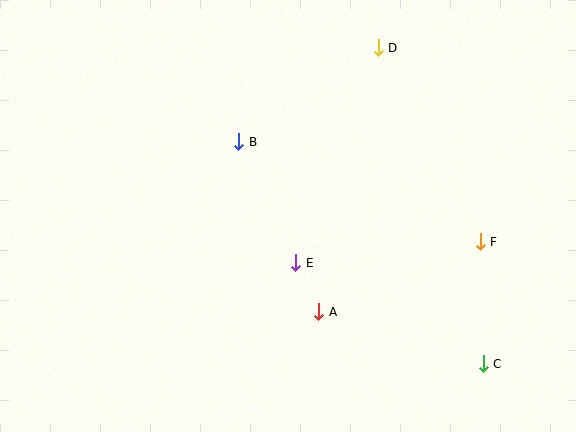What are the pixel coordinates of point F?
Point F is at (480, 242).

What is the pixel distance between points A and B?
The distance between A and B is 188 pixels.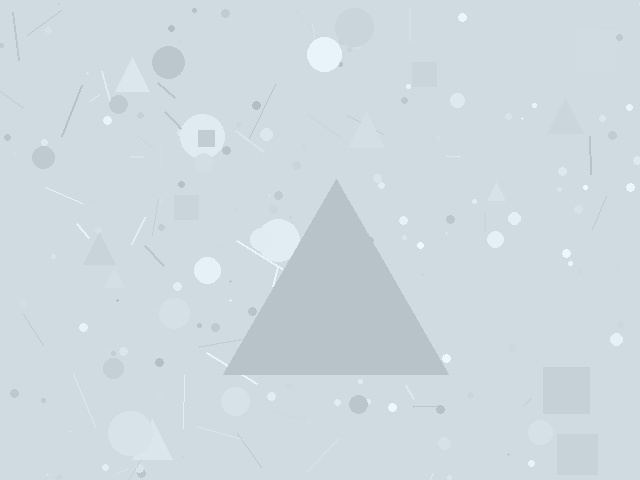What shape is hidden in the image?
A triangle is hidden in the image.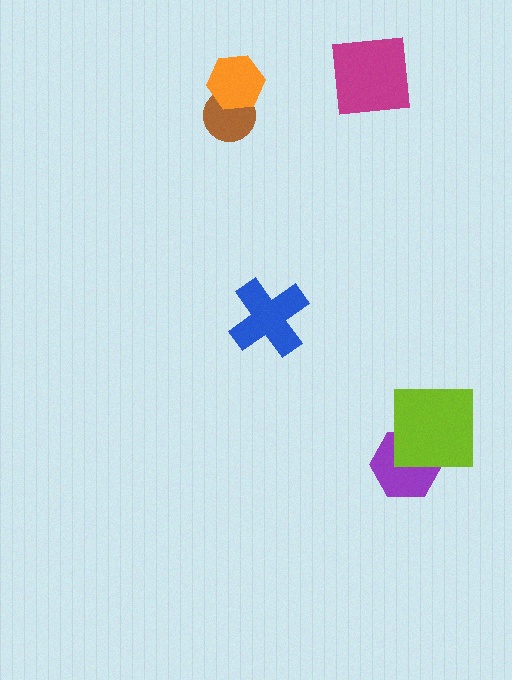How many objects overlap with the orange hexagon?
1 object overlaps with the orange hexagon.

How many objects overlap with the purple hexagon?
1 object overlaps with the purple hexagon.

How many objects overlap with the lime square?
1 object overlaps with the lime square.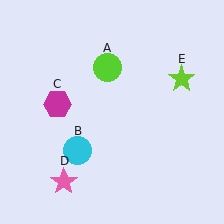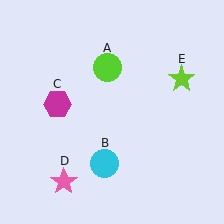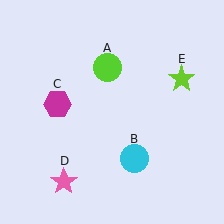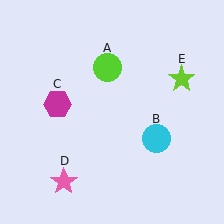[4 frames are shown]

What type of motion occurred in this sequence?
The cyan circle (object B) rotated counterclockwise around the center of the scene.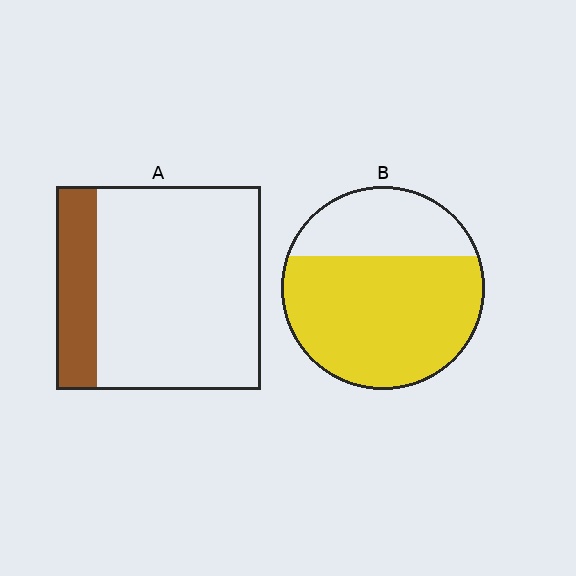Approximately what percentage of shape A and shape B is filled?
A is approximately 20% and B is approximately 70%.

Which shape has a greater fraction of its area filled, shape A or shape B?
Shape B.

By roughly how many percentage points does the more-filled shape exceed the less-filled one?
By roughly 50 percentage points (B over A).